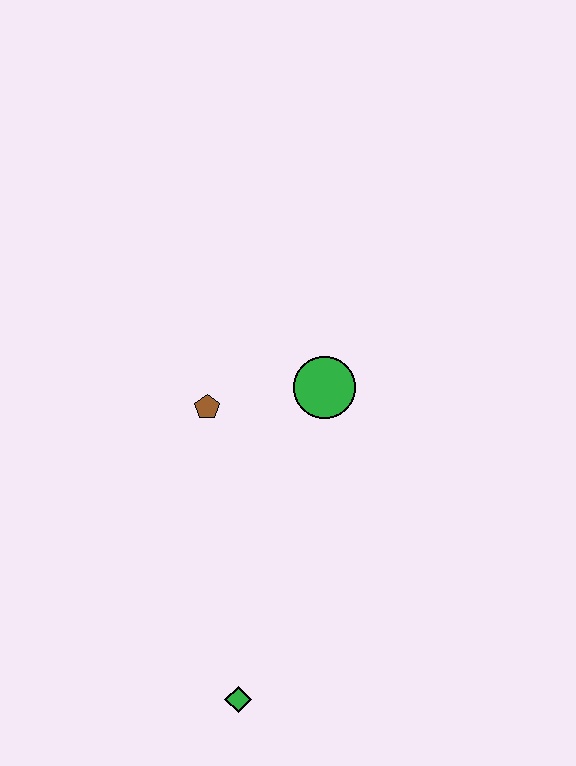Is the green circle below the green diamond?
No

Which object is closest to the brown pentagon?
The green circle is closest to the brown pentagon.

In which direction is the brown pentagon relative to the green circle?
The brown pentagon is to the left of the green circle.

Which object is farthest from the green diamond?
The green circle is farthest from the green diamond.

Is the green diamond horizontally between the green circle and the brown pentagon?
Yes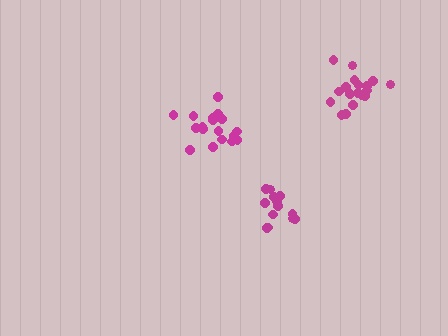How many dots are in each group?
Group 1: 13 dots, Group 2: 18 dots, Group 3: 18 dots (49 total).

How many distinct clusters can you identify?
There are 3 distinct clusters.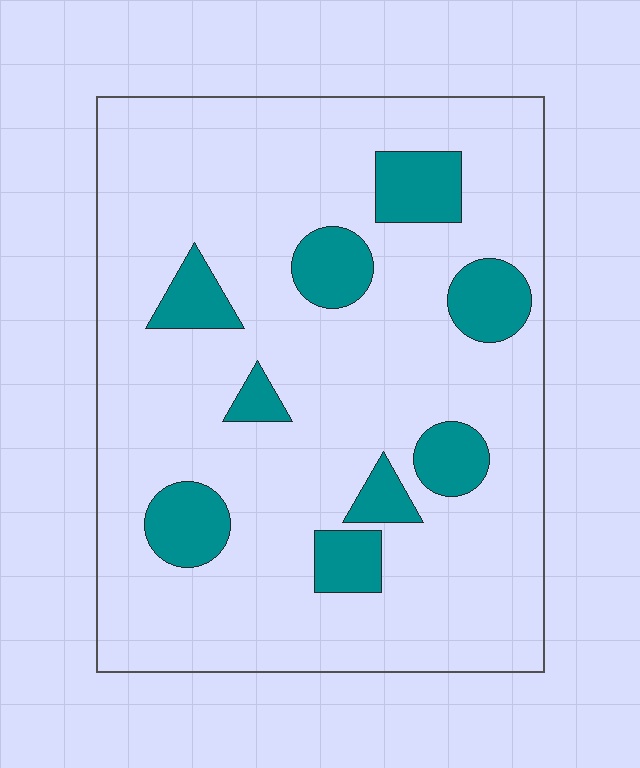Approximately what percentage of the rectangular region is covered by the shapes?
Approximately 15%.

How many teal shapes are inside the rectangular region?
9.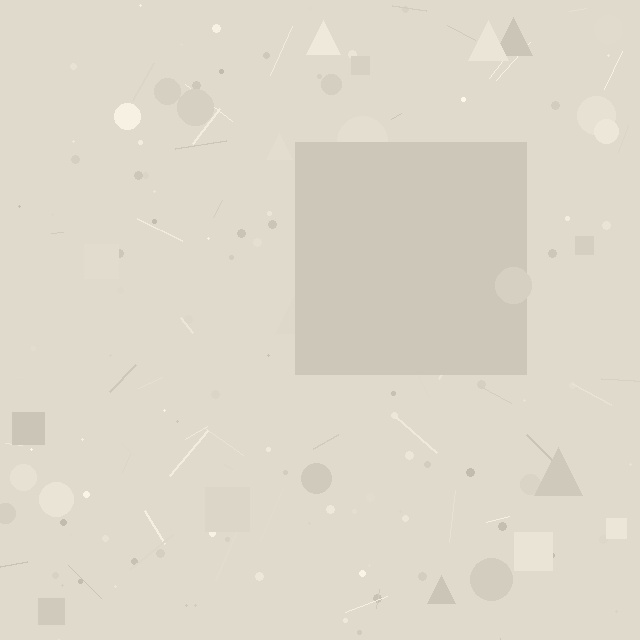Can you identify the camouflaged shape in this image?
The camouflaged shape is a square.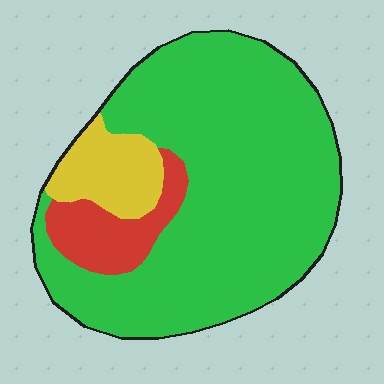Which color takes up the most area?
Green, at roughly 80%.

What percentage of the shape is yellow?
Yellow takes up about one eighth (1/8) of the shape.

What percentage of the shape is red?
Red takes up about one tenth (1/10) of the shape.